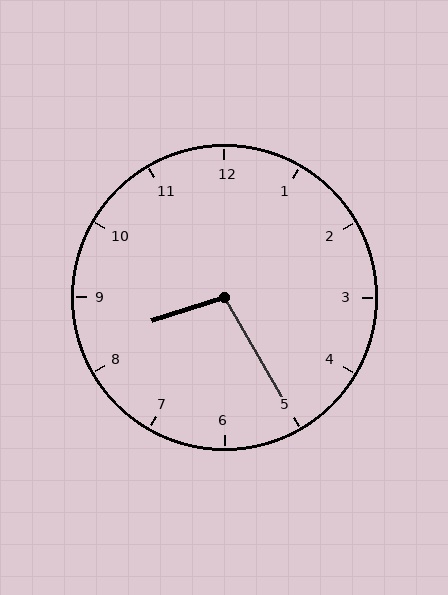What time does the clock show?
8:25.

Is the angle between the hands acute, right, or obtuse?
It is obtuse.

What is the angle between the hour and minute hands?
Approximately 102 degrees.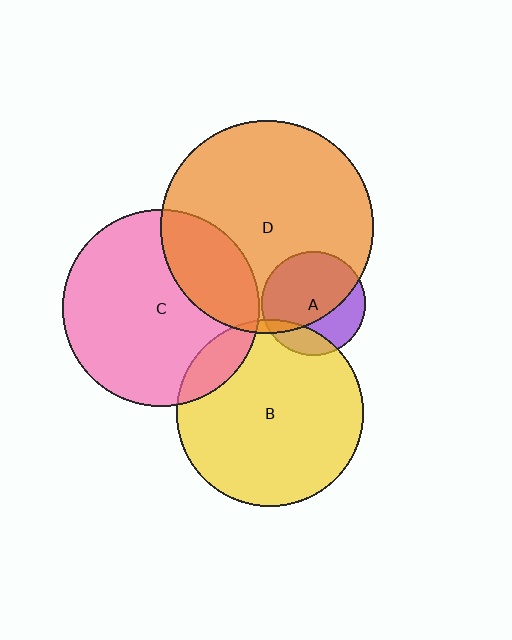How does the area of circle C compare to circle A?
Approximately 3.6 times.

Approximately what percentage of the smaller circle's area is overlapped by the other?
Approximately 20%.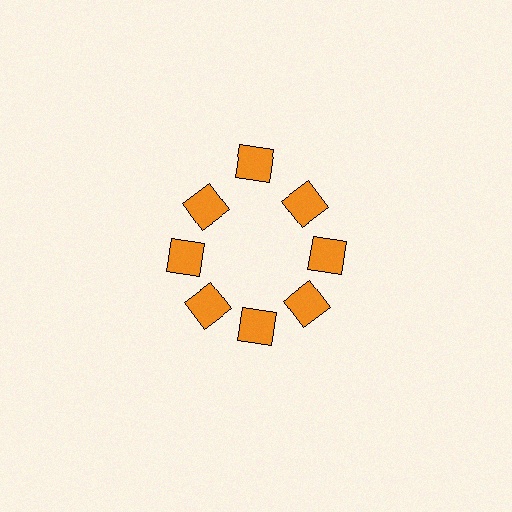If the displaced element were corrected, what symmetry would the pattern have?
It would have 8-fold rotational symmetry — the pattern would map onto itself every 45 degrees.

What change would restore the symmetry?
The symmetry would be restored by moving it inward, back onto the ring so that all 8 squares sit at equal angles and equal distance from the center.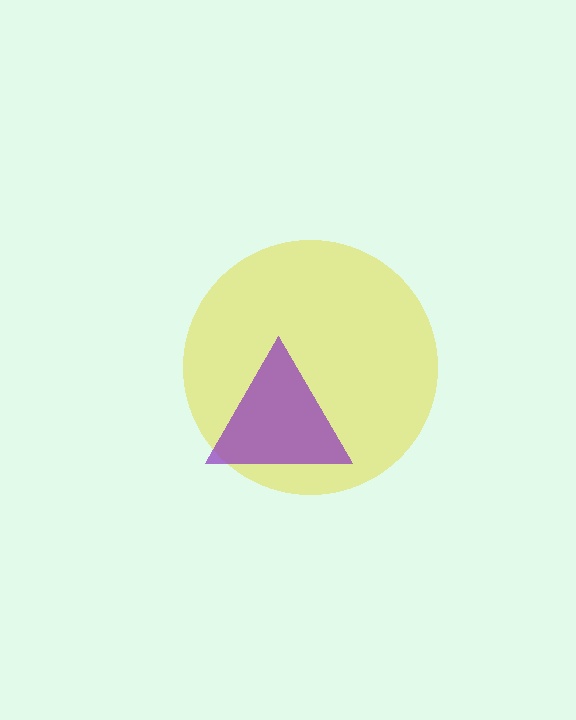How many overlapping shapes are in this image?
There are 2 overlapping shapes in the image.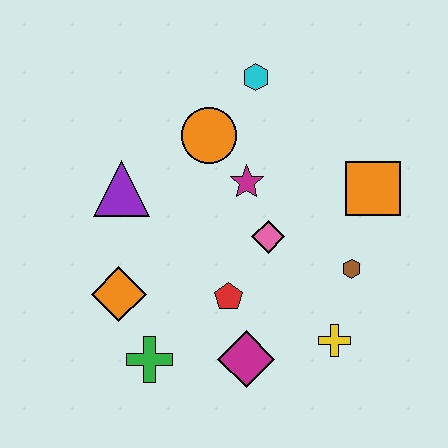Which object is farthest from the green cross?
The cyan hexagon is farthest from the green cross.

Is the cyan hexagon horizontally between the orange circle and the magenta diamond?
No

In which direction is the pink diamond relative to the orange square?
The pink diamond is to the left of the orange square.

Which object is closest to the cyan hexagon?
The orange circle is closest to the cyan hexagon.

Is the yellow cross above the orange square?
No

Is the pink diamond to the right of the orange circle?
Yes